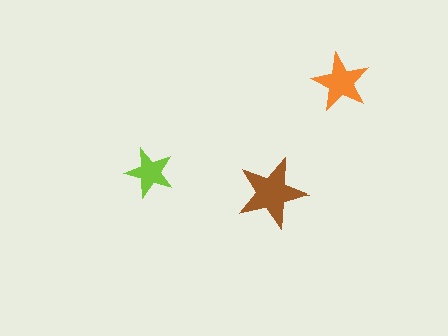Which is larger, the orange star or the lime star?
The orange one.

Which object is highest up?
The orange star is topmost.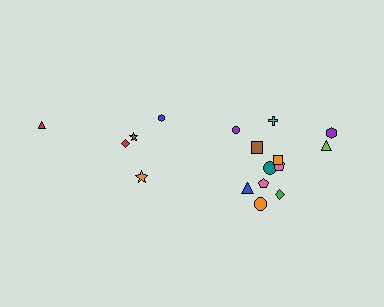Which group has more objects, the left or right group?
The right group.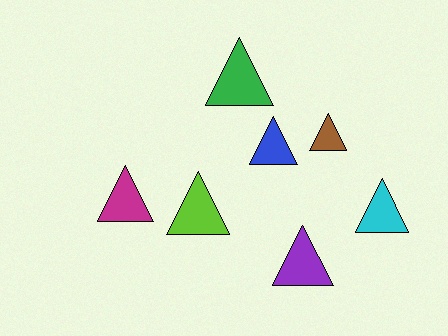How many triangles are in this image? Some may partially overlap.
There are 7 triangles.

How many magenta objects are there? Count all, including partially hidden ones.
There is 1 magenta object.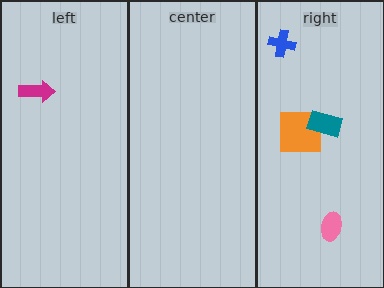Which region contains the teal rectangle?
The right region.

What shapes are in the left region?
The magenta arrow.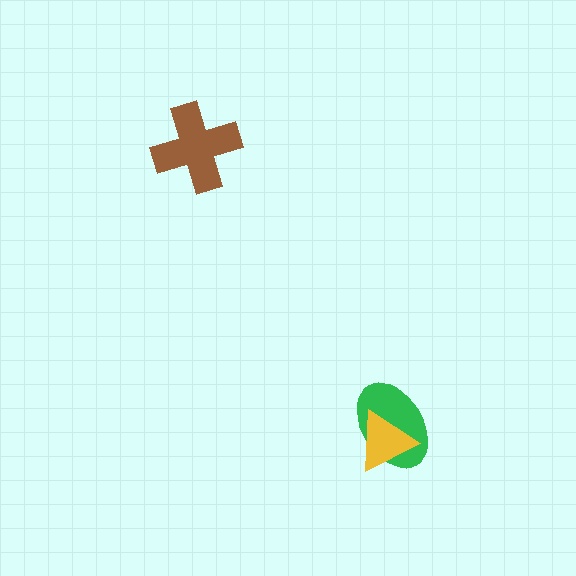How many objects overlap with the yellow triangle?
1 object overlaps with the yellow triangle.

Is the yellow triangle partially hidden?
No, no other shape covers it.